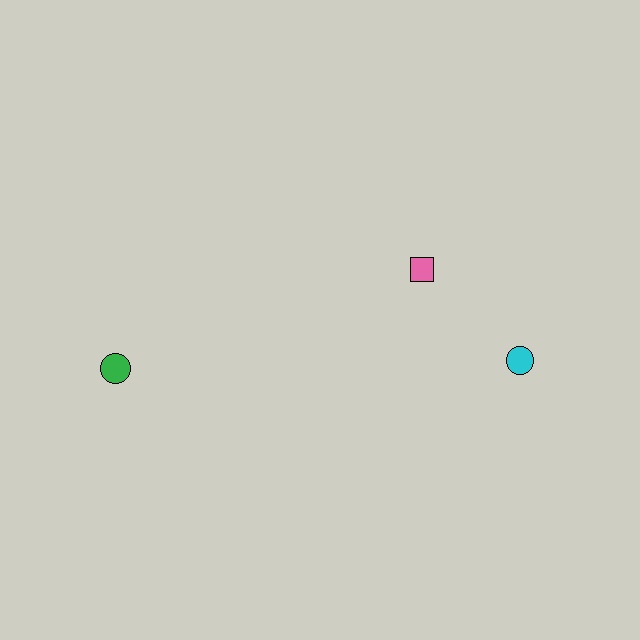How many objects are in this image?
There are 3 objects.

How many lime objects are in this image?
There are no lime objects.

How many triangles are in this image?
There are no triangles.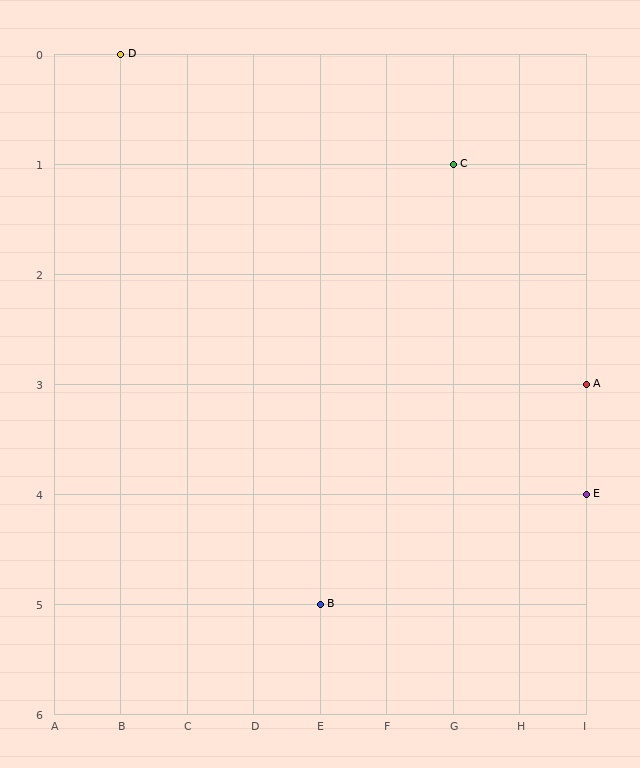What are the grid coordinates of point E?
Point E is at grid coordinates (I, 4).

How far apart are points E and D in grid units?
Points E and D are 7 columns and 4 rows apart (about 8.1 grid units diagonally).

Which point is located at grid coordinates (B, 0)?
Point D is at (B, 0).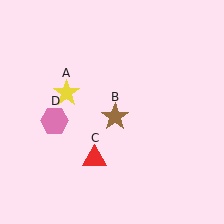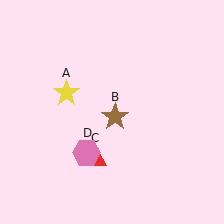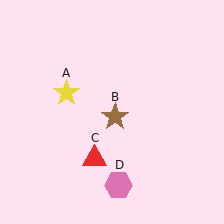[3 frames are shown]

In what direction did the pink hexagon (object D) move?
The pink hexagon (object D) moved down and to the right.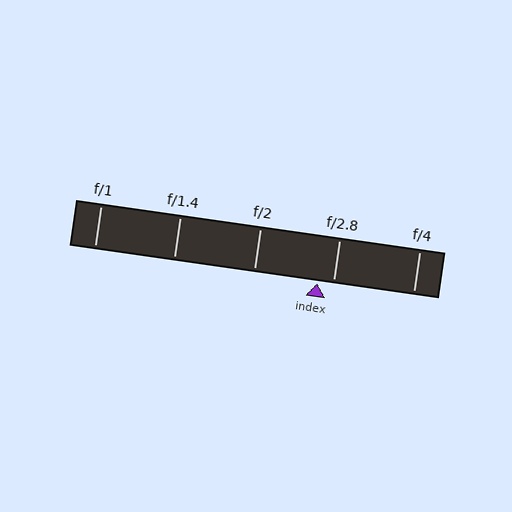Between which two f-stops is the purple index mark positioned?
The index mark is between f/2 and f/2.8.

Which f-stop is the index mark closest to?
The index mark is closest to f/2.8.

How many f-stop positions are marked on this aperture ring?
There are 5 f-stop positions marked.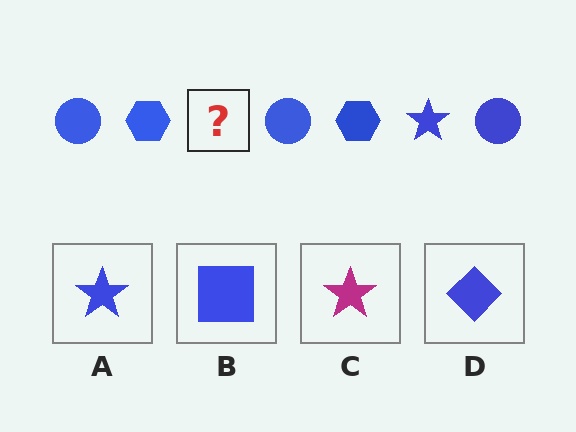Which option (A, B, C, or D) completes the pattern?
A.